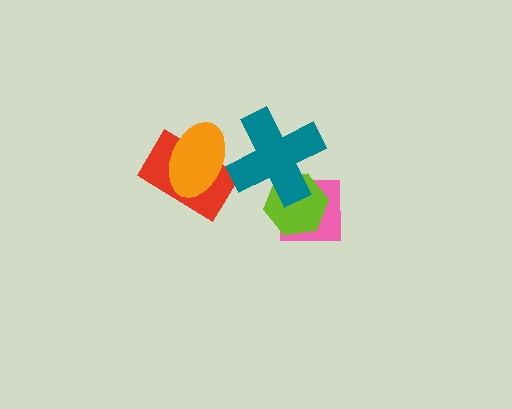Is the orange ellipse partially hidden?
No, no other shape covers it.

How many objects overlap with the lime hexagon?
2 objects overlap with the lime hexagon.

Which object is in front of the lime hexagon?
The teal cross is in front of the lime hexagon.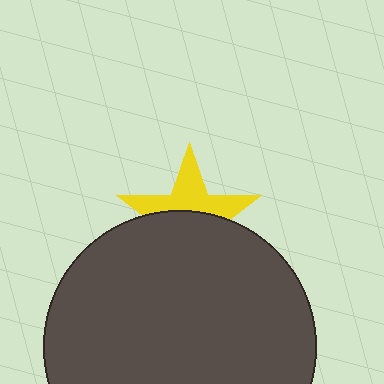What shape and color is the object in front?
The object in front is a dark gray circle.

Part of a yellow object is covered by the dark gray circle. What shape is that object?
It is a star.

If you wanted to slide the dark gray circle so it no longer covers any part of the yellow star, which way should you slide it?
Slide it down — that is the most direct way to separate the two shapes.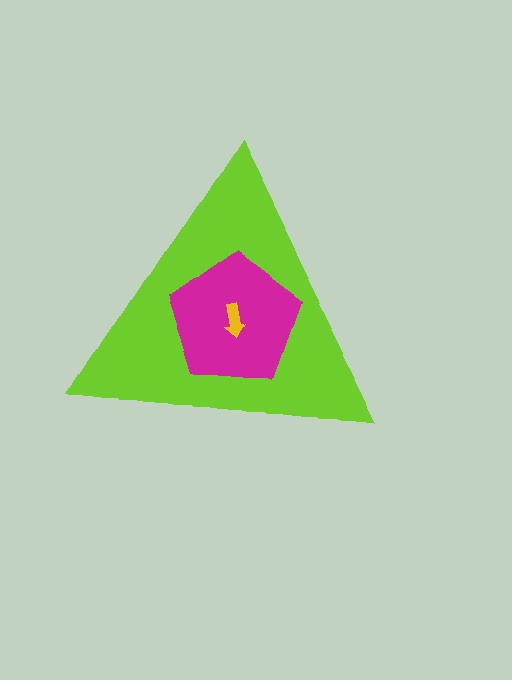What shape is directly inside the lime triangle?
The magenta pentagon.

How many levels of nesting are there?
3.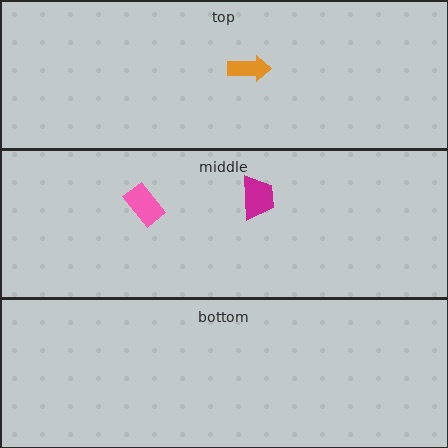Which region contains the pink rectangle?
The middle region.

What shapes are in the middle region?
The pink rectangle, the magenta trapezoid.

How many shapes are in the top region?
1.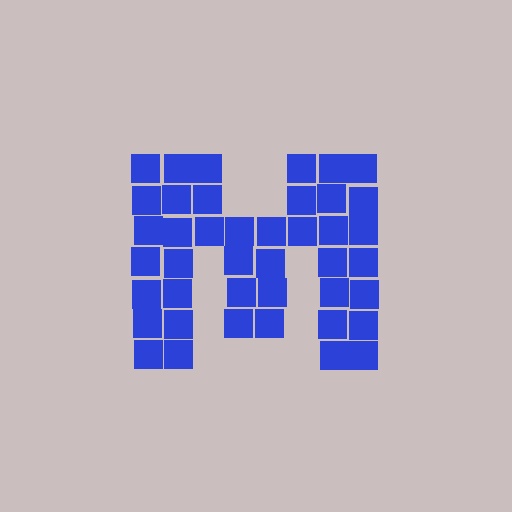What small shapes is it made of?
It is made of small squares.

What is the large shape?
The large shape is the letter M.